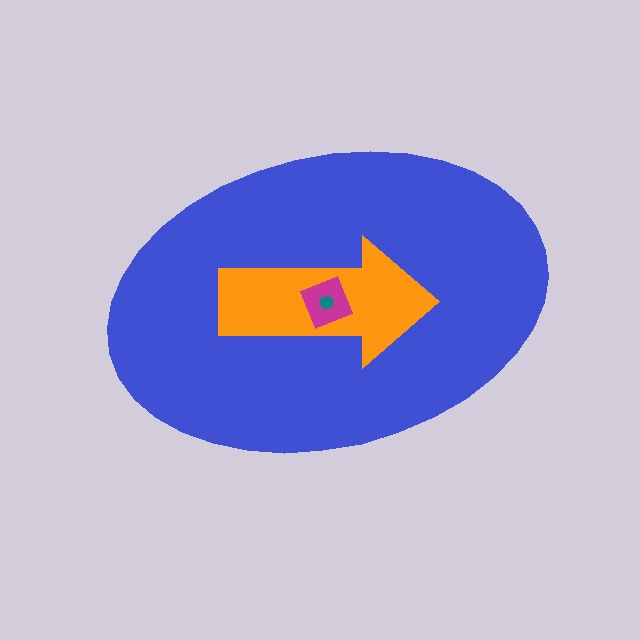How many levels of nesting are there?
4.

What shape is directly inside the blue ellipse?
The orange arrow.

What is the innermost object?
The teal hexagon.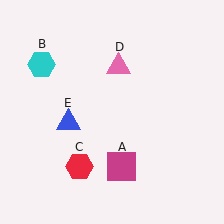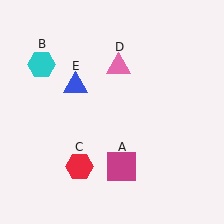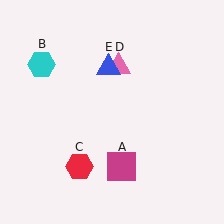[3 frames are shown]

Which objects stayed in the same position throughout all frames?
Magenta square (object A) and cyan hexagon (object B) and red hexagon (object C) and pink triangle (object D) remained stationary.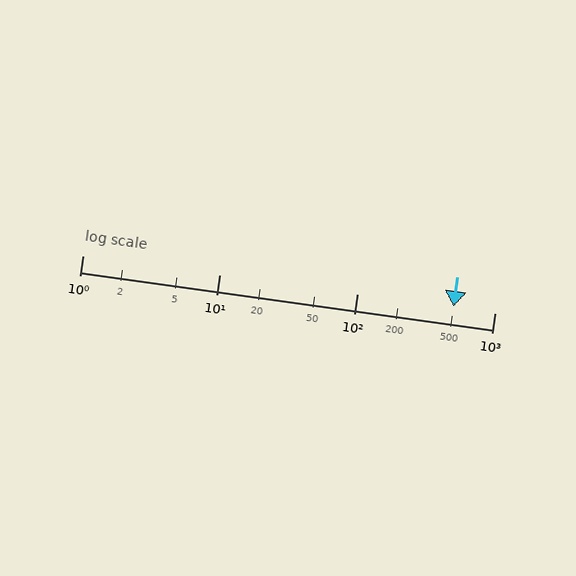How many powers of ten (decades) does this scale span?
The scale spans 3 decades, from 1 to 1000.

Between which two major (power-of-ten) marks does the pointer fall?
The pointer is between 100 and 1000.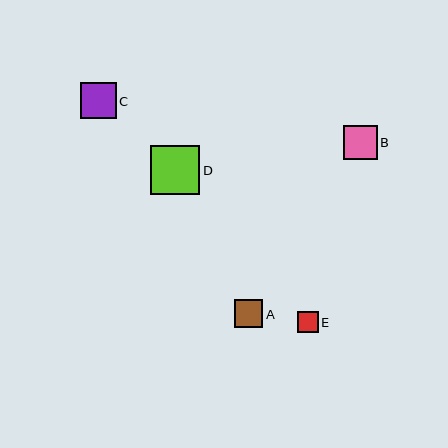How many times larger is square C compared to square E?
Square C is approximately 1.7 times the size of square E.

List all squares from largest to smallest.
From largest to smallest: D, C, B, A, E.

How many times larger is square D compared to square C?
Square D is approximately 1.4 times the size of square C.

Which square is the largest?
Square D is the largest with a size of approximately 49 pixels.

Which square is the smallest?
Square E is the smallest with a size of approximately 21 pixels.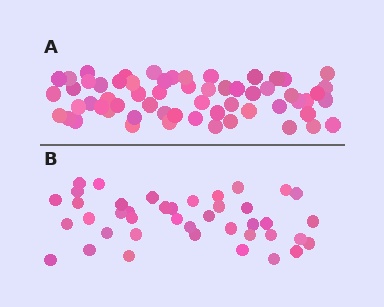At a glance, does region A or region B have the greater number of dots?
Region A (the top region) has more dots.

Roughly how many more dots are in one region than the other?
Region A has approximately 20 more dots than region B.